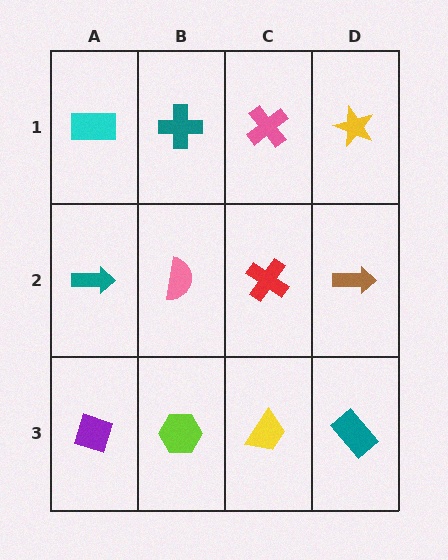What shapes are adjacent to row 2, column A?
A cyan rectangle (row 1, column A), a purple diamond (row 3, column A), a pink semicircle (row 2, column B).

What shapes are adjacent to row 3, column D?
A brown arrow (row 2, column D), a yellow trapezoid (row 3, column C).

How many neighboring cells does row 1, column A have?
2.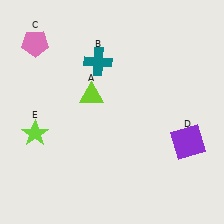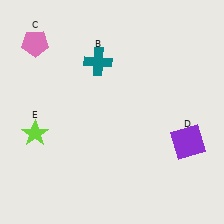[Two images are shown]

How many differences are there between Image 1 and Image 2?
There is 1 difference between the two images.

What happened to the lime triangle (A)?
The lime triangle (A) was removed in Image 2. It was in the top-left area of Image 1.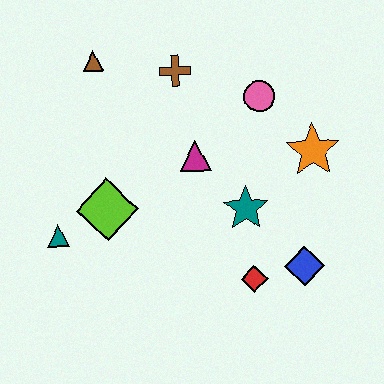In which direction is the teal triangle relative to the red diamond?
The teal triangle is to the left of the red diamond.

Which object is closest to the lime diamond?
The teal triangle is closest to the lime diamond.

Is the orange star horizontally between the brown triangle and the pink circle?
No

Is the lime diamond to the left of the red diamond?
Yes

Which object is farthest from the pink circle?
The teal triangle is farthest from the pink circle.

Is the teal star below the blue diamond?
No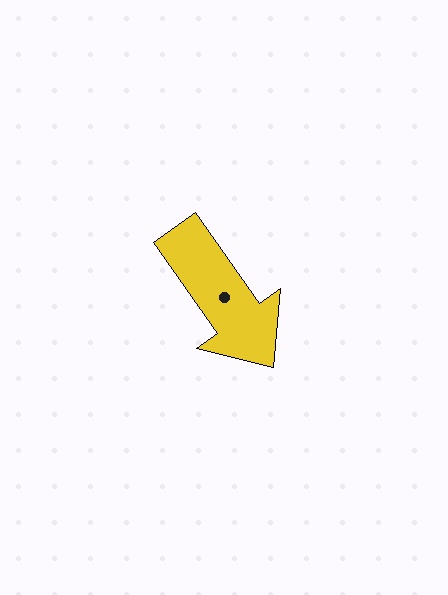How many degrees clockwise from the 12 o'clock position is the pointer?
Approximately 145 degrees.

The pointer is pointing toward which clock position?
Roughly 5 o'clock.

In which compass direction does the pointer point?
Southeast.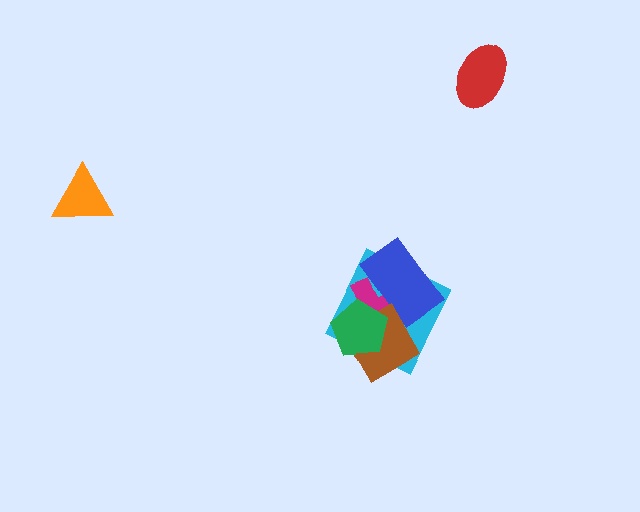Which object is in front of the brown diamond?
The green pentagon is in front of the brown diamond.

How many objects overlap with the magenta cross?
4 objects overlap with the magenta cross.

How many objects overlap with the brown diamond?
4 objects overlap with the brown diamond.